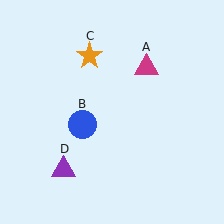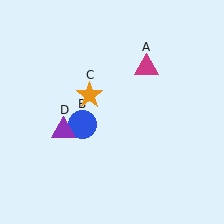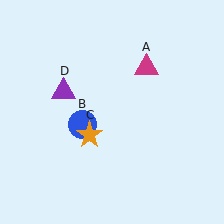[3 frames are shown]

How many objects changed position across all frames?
2 objects changed position: orange star (object C), purple triangle (object D).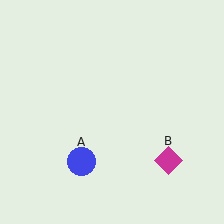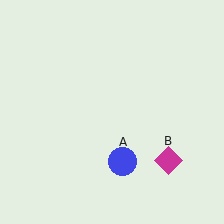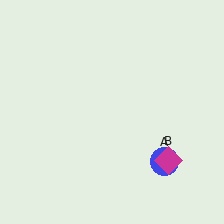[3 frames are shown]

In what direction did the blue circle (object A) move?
The blue circle (object A) moved right.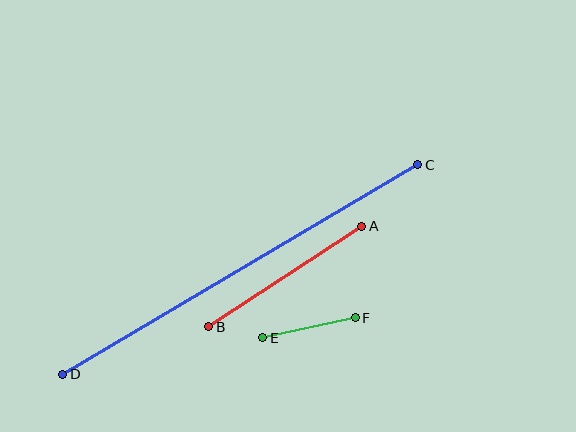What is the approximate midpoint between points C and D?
The midpoint is at approximately (240, 270) pixels.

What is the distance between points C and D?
The distance is approximately 412 pixels.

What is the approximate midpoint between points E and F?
The midpoint is at approximately (309, 328) pixels.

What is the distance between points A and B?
The distance is approximately 183 pixels.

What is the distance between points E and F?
The distance is approximately 94 pixels.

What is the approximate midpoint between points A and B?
The midpoint is at approximately (285, 276) pixels.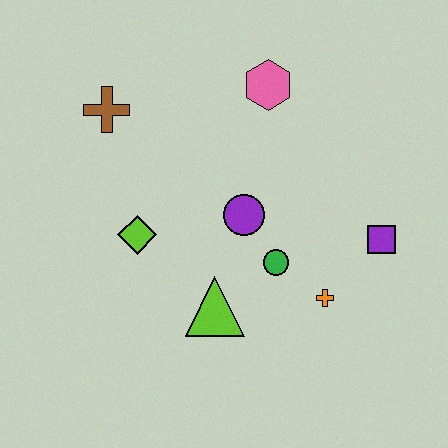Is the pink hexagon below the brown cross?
No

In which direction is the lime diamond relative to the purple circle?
The lime diamond is to the left of the purple circle.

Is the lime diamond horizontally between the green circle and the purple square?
No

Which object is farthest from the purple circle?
The brown cross is farthest from the purple circle.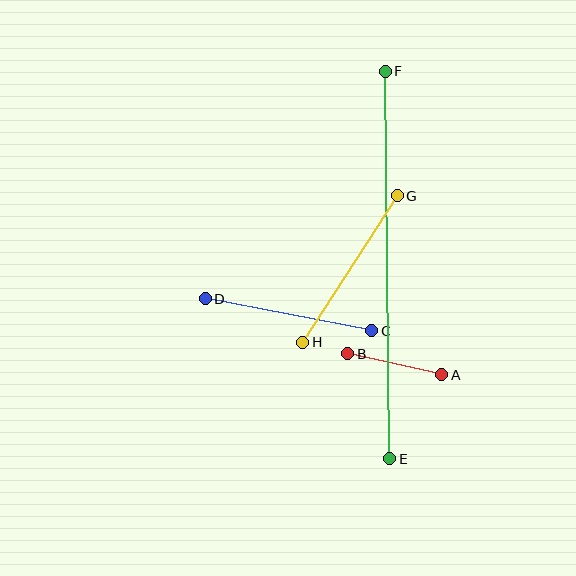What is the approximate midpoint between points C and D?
The midpoint is at approximately (289, 315) pixels.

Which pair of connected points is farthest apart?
Points E and F are farthest apart.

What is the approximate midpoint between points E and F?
The midpoint is at approximately (388, 265) pixels.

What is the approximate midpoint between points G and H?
The midpoint is at approximately (350, 269) pixels.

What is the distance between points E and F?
The distance is approximately 388 pixels.